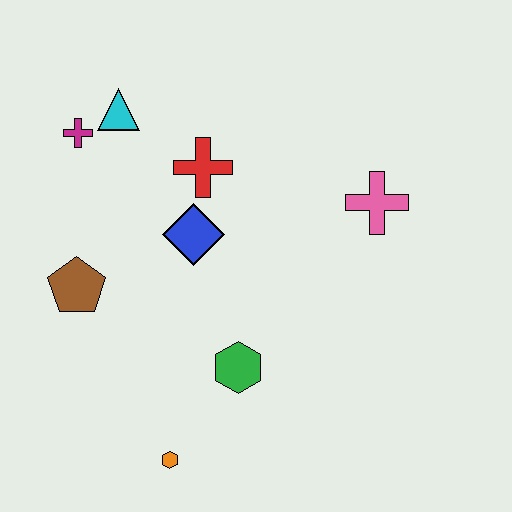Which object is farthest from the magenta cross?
The orange hexagon is farthest from the magenta cross.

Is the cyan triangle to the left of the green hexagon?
Yes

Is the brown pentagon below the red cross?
Yes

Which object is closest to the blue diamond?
The red cross is closest to the blue diamond.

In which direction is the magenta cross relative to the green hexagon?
The magenta cross is above the green hexagon.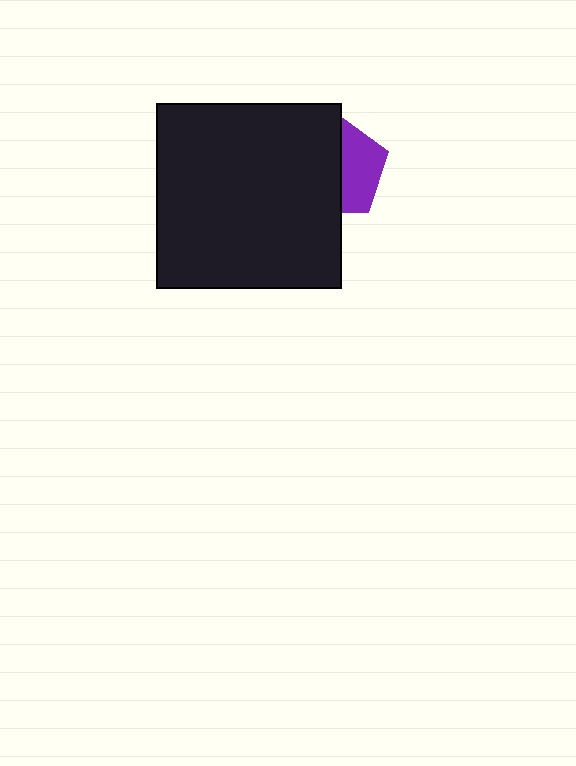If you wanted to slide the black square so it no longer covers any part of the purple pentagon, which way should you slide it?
Slide it left — that is the most direct way to separate the two shapes.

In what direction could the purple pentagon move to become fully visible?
The purple pentagon could move right. That would shift it out from behind the black square entirely.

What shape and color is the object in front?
The object in front is a black square.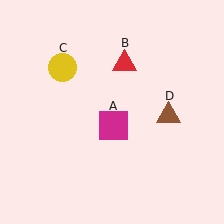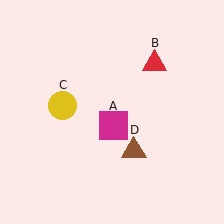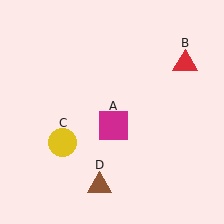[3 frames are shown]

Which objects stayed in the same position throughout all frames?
Magenta square (object A) remained stationary.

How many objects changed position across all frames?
3 objects changed position: red triangle (object B), yellow circle (object C), brown triangle (object D).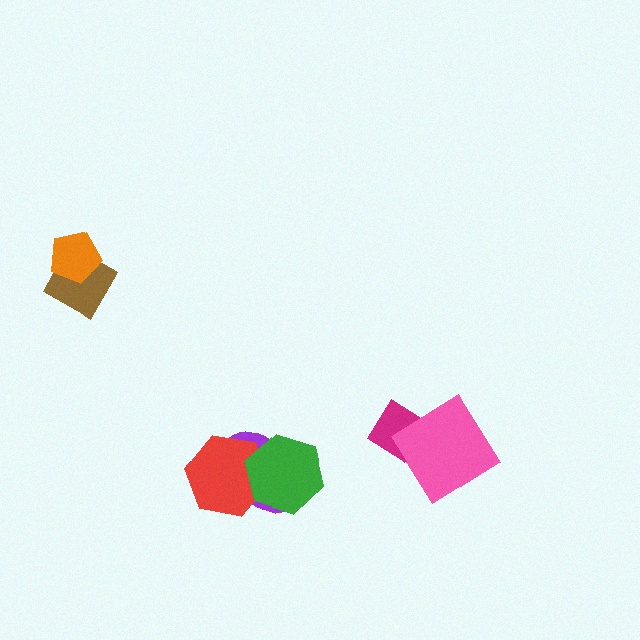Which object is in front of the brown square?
The orange pentagon is in front of the brown square.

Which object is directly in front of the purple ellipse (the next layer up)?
The red hexagon is directly in front of the purple ellipse.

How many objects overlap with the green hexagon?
2 objects overlap with the green hexagon.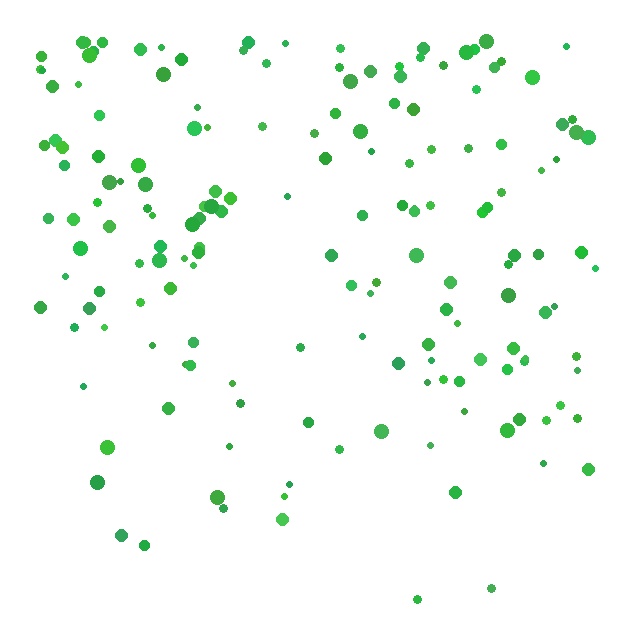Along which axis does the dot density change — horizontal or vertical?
Vertical.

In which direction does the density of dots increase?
From bottom to top, with the top side densest.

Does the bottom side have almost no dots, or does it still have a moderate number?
Still a moderate number, just noticeably fewer than the top.